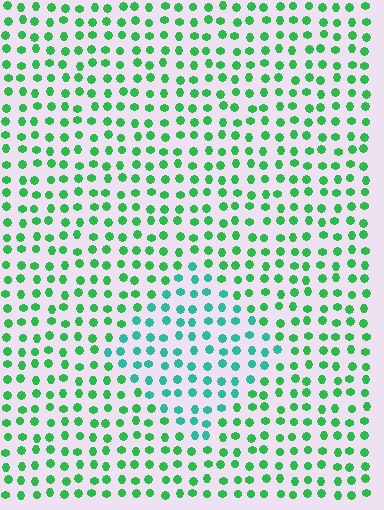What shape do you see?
I see a diamond.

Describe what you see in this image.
The image is filled with small green elements in a uniform arrangement. A diamond-shaped region is visible where the elements are tinted to a slightly different hue, forming a subtle color boundary.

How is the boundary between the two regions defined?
The boundary is defined purely by a slight shift in hue (about 35 degrees). Spacing, size, and orientation are identical on both sides.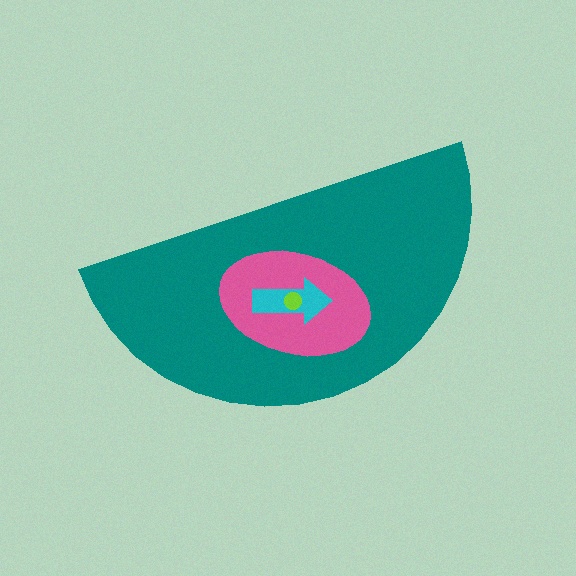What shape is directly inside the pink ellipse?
The cyan arrow.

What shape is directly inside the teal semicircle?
The pink ellipse.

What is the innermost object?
The lime circle.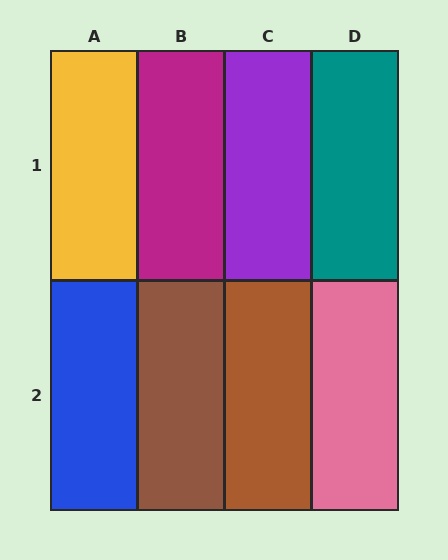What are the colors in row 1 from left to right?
Yellow, magenta, purple, teal.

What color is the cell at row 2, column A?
Blue.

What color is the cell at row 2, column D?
Pink.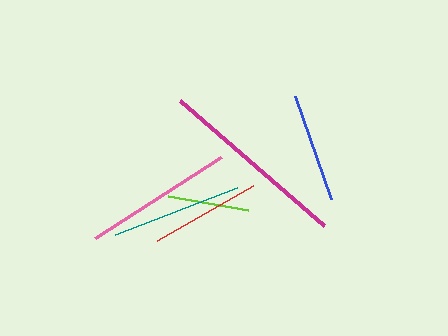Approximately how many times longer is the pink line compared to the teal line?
The pink line is approximately 1.1 times the length of the teal line.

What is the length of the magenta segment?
The magenta segment is approximately 191 pixels long.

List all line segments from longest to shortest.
From longest to shortest: magenta, pink, teal, red, blue, lime.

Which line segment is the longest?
The magenta line is the longest at approximately 191 pixels.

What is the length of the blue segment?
The blue segment is approximately 109 pixels long.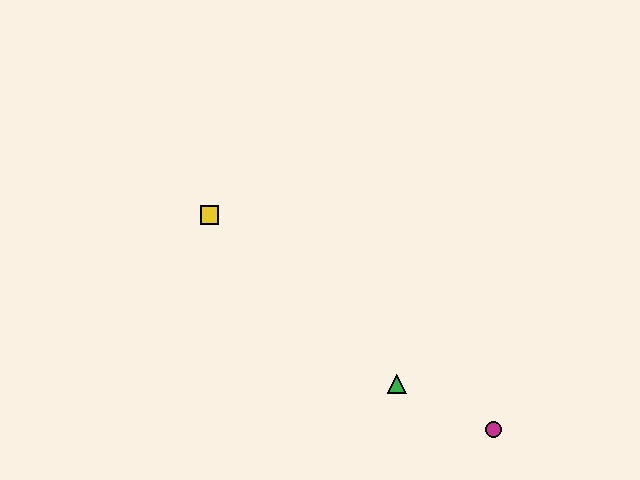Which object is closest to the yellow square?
The green triangle is closest to the yellow square.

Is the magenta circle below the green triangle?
Yes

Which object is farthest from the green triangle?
The yellow square is farthest from the green triangle.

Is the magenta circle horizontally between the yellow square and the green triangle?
No